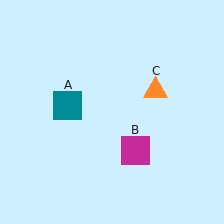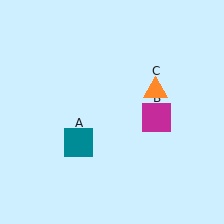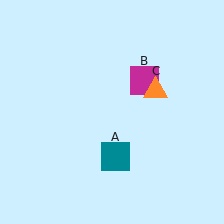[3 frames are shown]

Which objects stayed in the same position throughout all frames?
Orange triangle (object C) remained stationary.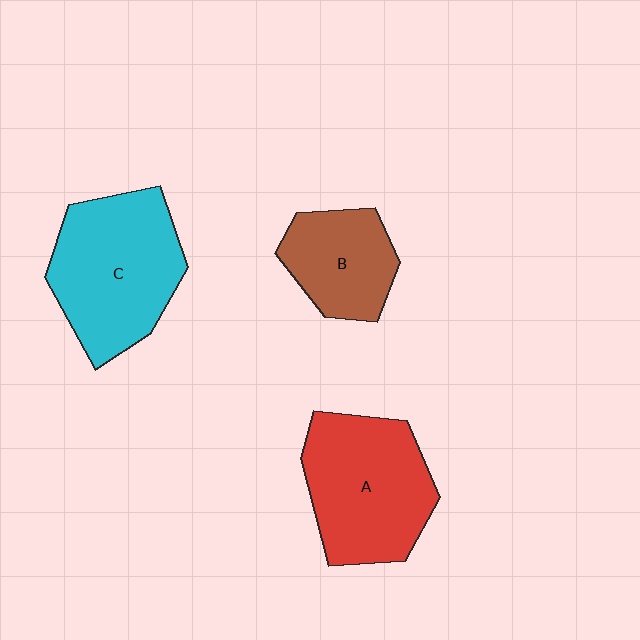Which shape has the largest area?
Shape C (cyan).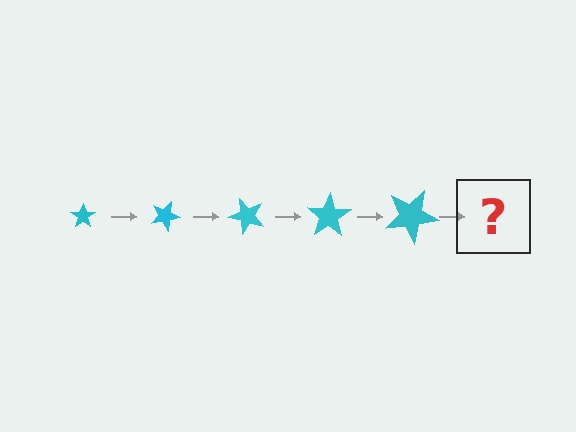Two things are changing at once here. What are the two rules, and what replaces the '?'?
The two rules are that the star grows larger each step and it rotates 25 degrees each step. The '?' should be a star, larger than the previous one and rotated 125 degrees from the start.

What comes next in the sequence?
The next element should be a star, larger than the previous one and rotated 125 degrees from the start.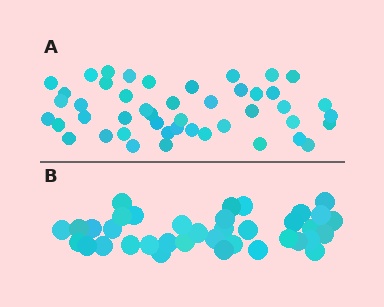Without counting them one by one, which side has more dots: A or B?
Region A (the top region) has more dots.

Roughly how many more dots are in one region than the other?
Region A has roughly 8 or so more dots than region B.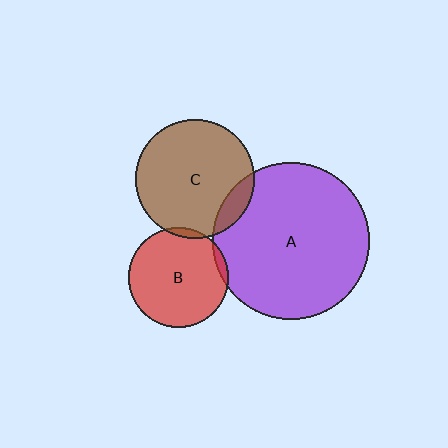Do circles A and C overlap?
Yes.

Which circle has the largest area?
Circle A (purple).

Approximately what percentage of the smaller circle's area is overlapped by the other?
Approximately 10%.